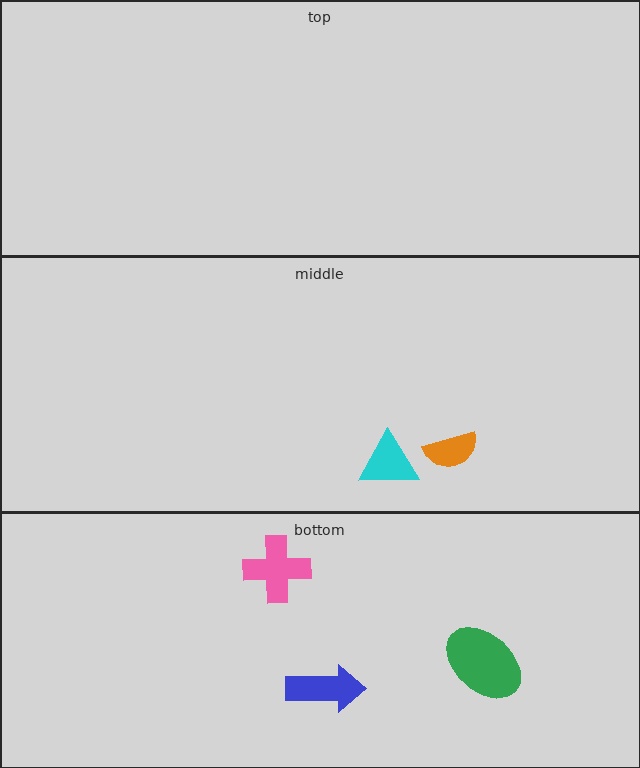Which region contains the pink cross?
The bottom region.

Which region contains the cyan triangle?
The middle region.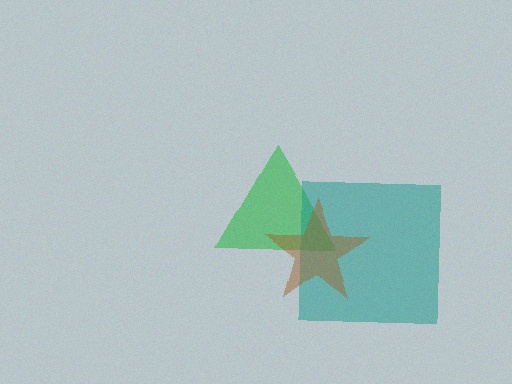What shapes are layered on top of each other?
The layered shapes are: a green triangle, a teal square, a brown star.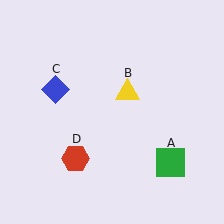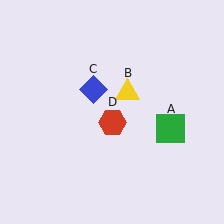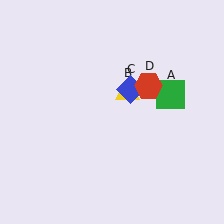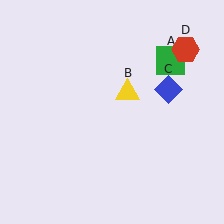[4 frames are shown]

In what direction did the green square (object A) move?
The green square (object A) moved up.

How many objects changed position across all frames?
3 objects changed position: green square (object A), blue diamond (object C), red hexagon (object D).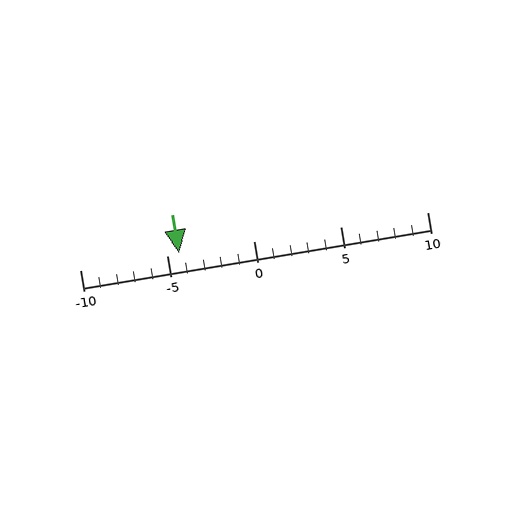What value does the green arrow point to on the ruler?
The green arrow points to approximately -4.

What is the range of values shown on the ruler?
The ruler shows values from -10 to 10.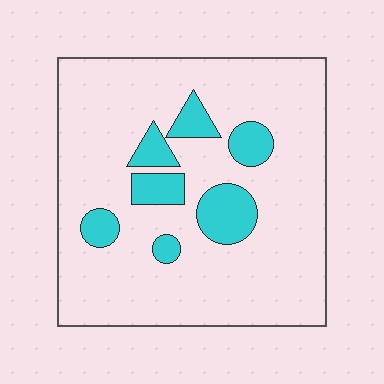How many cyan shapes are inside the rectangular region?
7.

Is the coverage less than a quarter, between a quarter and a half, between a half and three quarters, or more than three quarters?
Less than a quarter.